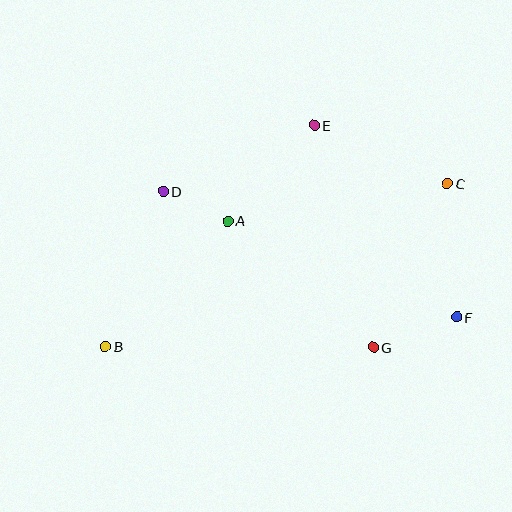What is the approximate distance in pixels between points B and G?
The distance between B and G is approximately 268 pixels.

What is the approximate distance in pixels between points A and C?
The distance between A and C is approximately 223 pixels.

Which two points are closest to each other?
Points A and D are closest to each other.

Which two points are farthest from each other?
Points B and C are farthest from each other.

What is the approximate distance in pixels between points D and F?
The distance between D and F is approximately 319 pixels.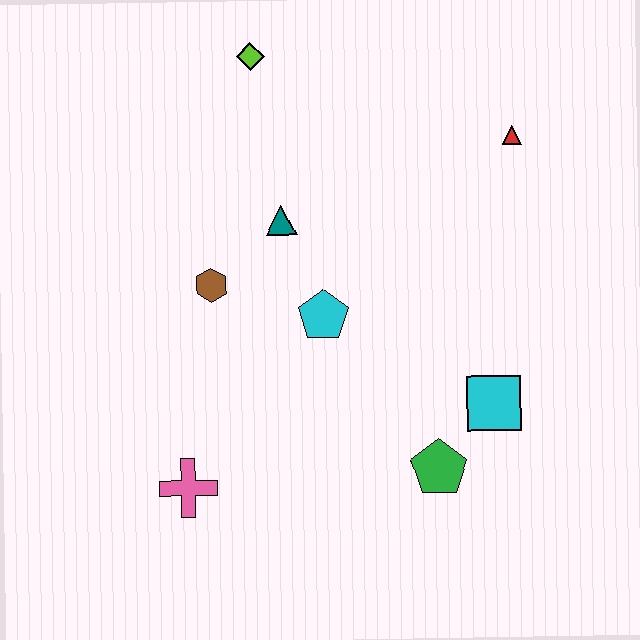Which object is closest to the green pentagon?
The cyan square is closest to the green pentagon.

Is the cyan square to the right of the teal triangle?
Yes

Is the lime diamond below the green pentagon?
No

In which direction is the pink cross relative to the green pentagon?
The pink cross is to the left of the green pentagon.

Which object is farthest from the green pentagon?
The lime diamond is farthest from the green pentagon.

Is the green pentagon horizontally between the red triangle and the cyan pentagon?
Yes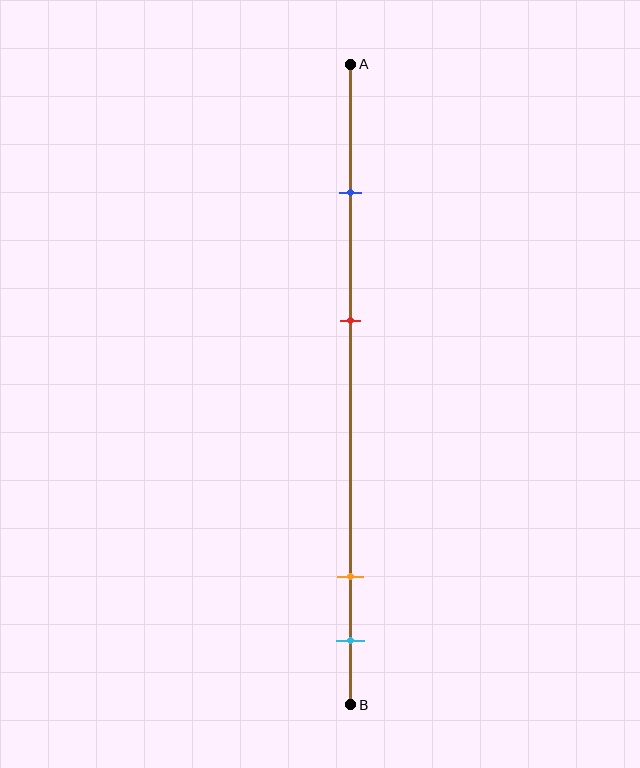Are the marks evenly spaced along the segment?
No, the marks are not evenly spaced.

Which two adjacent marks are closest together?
The orange and cyan marks are the closest adjacent pair.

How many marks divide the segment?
There are 4 marks dividing the segment.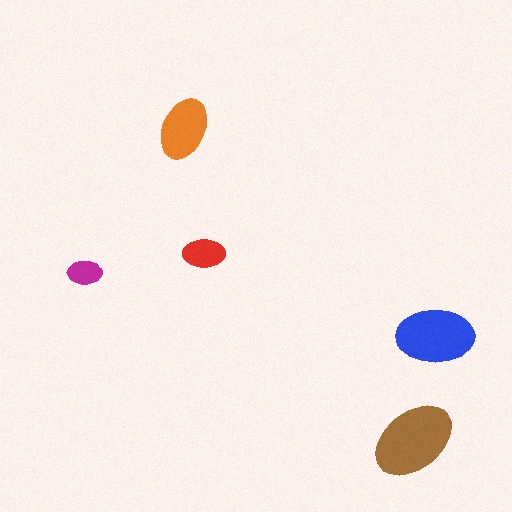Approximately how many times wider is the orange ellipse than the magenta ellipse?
About 2 times wider.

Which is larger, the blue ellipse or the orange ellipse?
The blue one.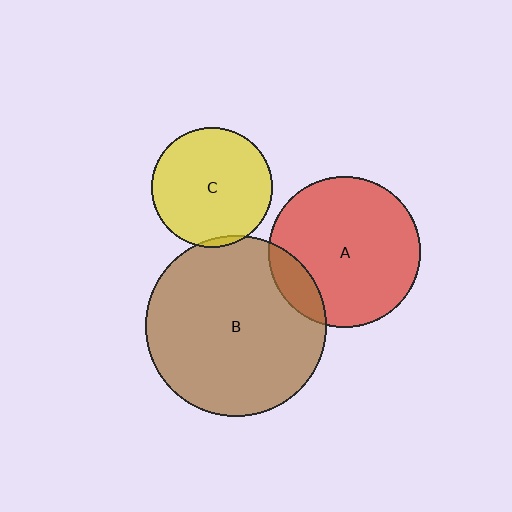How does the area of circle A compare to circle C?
Approximately 1.6 times.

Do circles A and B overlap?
Yes.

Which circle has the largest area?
Circle B (brown).